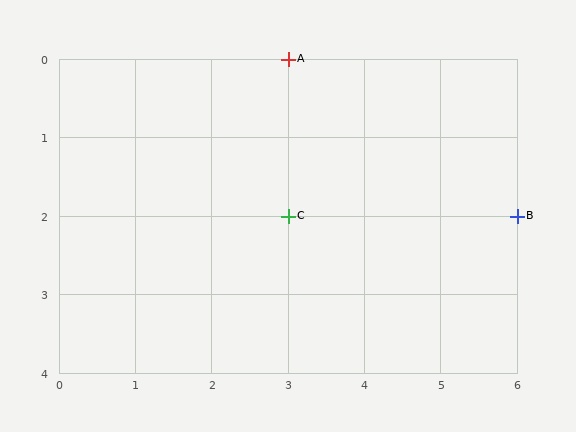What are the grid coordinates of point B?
Point B is at grid coordinates (6, 2).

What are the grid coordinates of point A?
Point A is at grid coordinates (3, 0).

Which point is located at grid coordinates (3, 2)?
Point C is at (3, 2).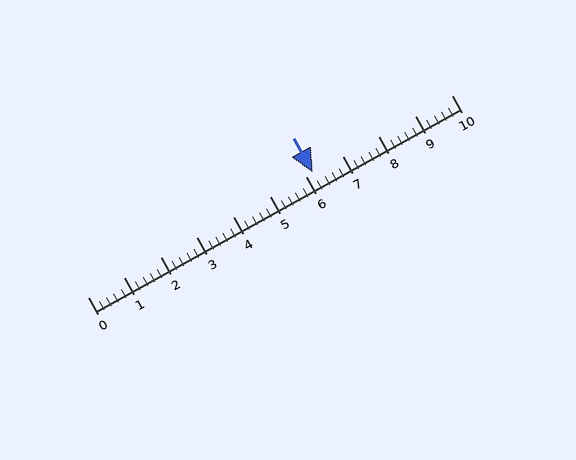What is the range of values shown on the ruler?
The ruler shows values from 0 to 10.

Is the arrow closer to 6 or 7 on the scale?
The arrow is closer to 6.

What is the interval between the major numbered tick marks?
The major tick marks are spaced 1 units apart.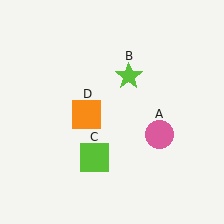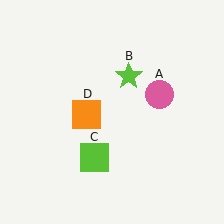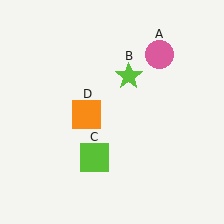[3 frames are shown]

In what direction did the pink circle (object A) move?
The pink circle (object A) moved up.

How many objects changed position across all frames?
1 object changed position: pink circle (object A).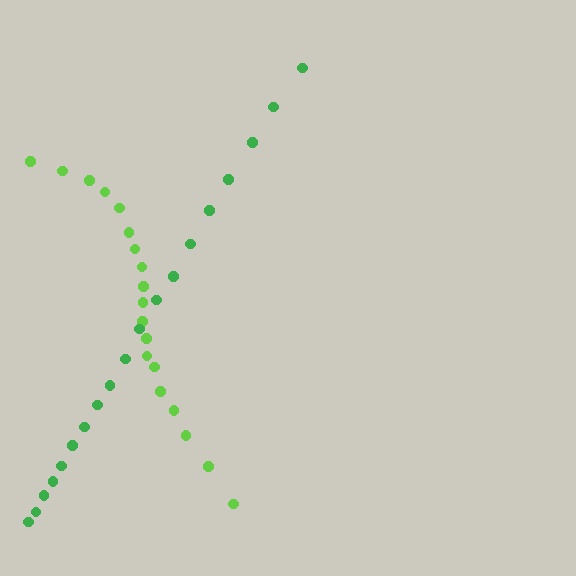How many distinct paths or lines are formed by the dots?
There are 2 distinct paths.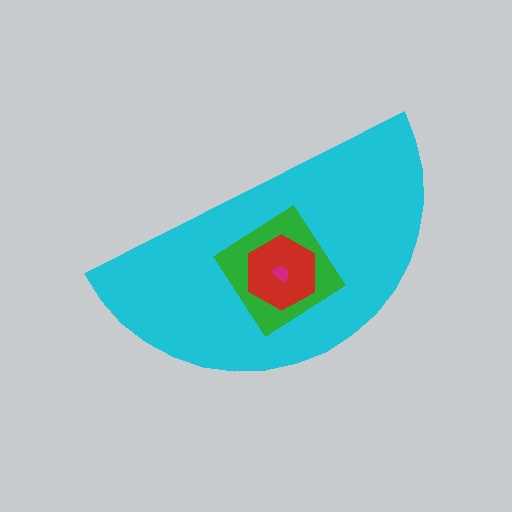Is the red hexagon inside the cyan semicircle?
Yes.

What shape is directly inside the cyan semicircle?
The green diamond.